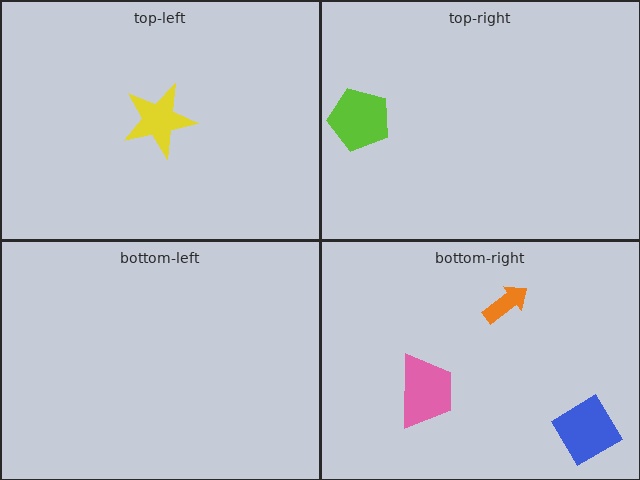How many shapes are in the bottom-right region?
3.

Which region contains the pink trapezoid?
The bottom-right region.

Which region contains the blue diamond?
The bottom-right region.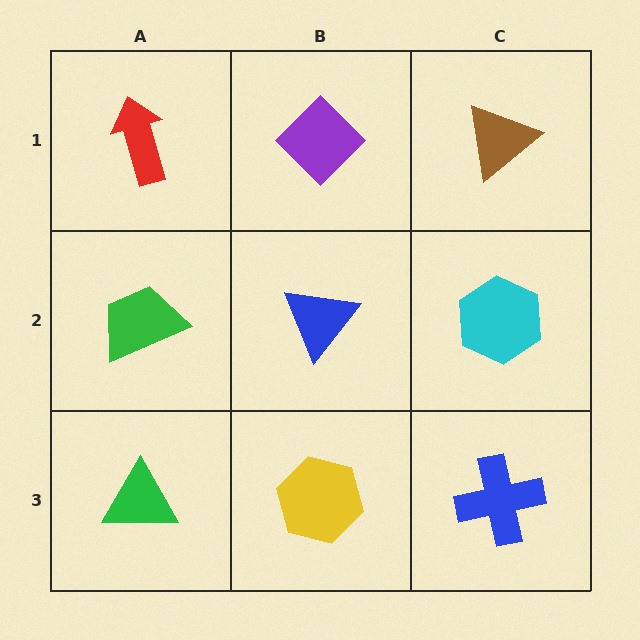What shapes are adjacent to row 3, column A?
A green trapezoid (row 2, column A), a yellow hexagon (row 3, column B).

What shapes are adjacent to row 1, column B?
A blue triangle (row 2, column B), a red arrow (row 1, column A), a brown triangle (row 1, column C).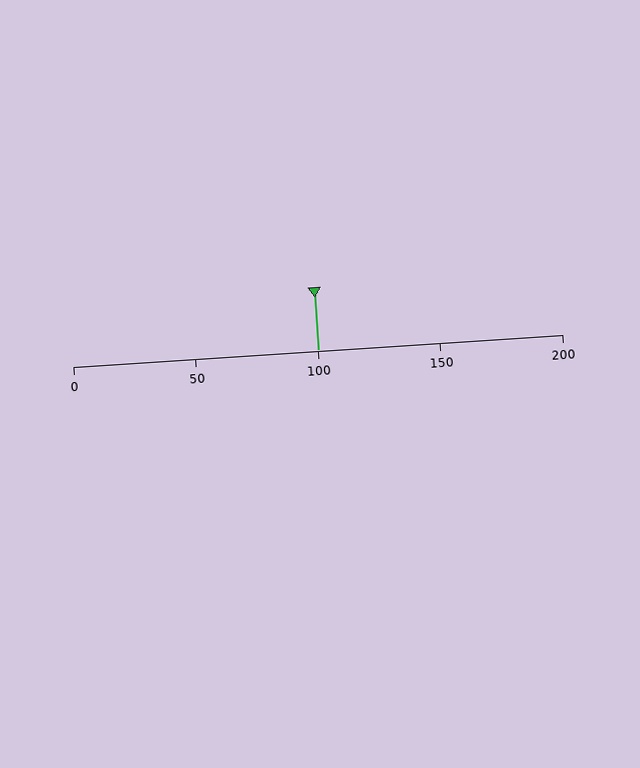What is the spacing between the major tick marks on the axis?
The major ticks are spaced 50 apart.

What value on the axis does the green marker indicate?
The marker indicates approximately 100.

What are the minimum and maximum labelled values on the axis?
The axis runs from 0 to 200.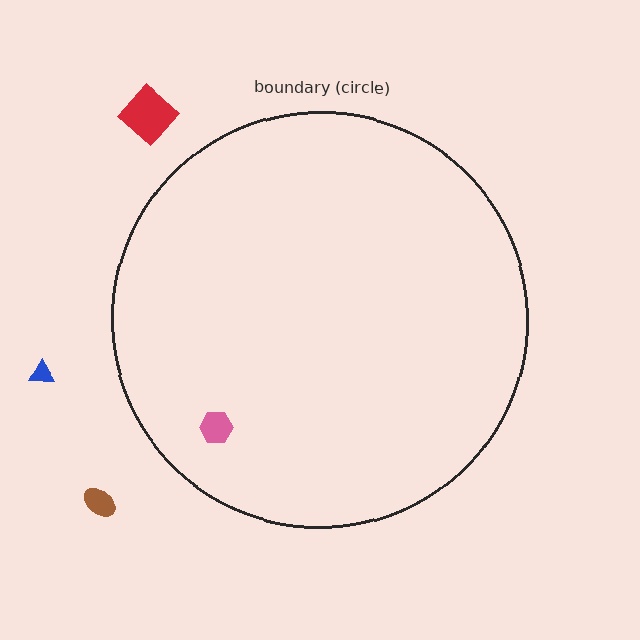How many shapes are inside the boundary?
1 inside, 3 outside.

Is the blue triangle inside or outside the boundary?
Outside.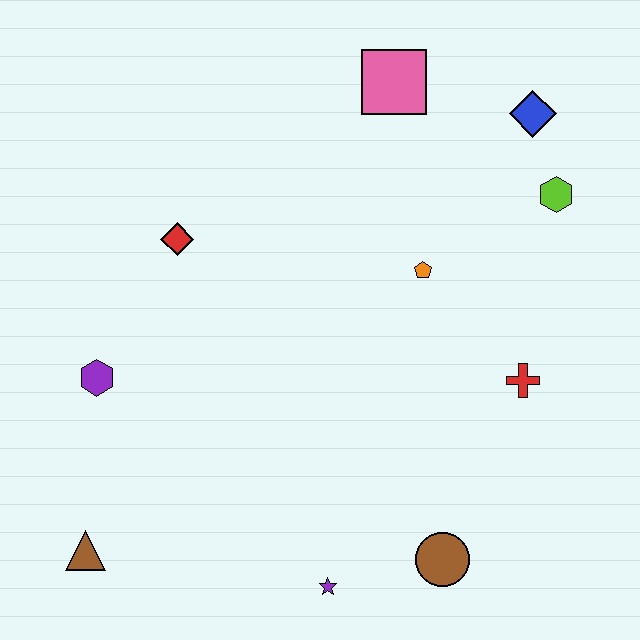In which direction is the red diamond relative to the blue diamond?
The red diamond is to the left of the blue diamond.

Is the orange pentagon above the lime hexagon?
No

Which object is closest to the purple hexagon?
The red diamond is closest to the purple hexagon.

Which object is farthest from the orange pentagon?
The brown triangle is farthest from the orange pentagon.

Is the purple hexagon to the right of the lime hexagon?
No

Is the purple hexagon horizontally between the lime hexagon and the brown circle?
No